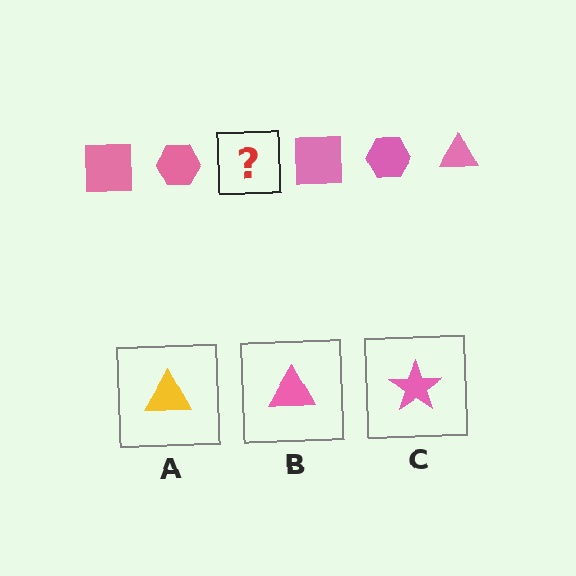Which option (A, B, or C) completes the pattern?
B.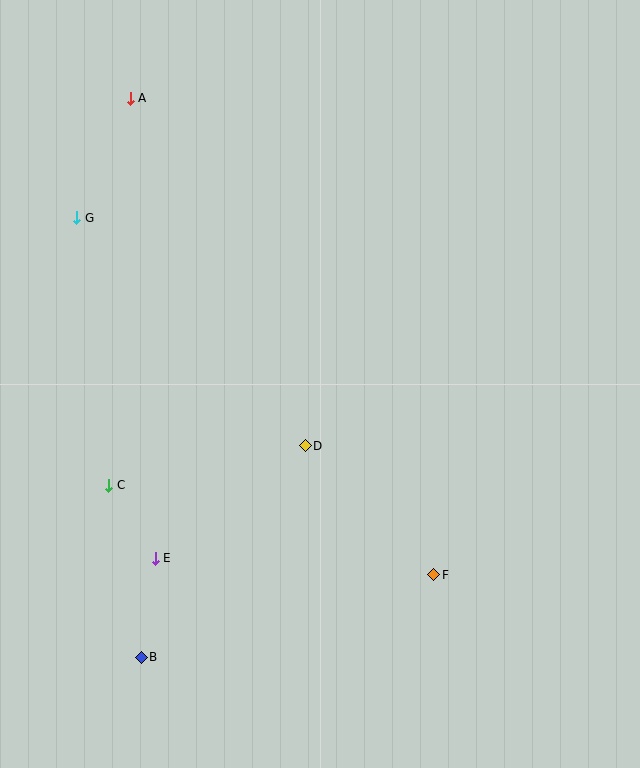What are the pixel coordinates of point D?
Point D is at (305, 446).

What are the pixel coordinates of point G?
Point G is at (77, 218).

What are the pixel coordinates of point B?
Point B is at (141, 657).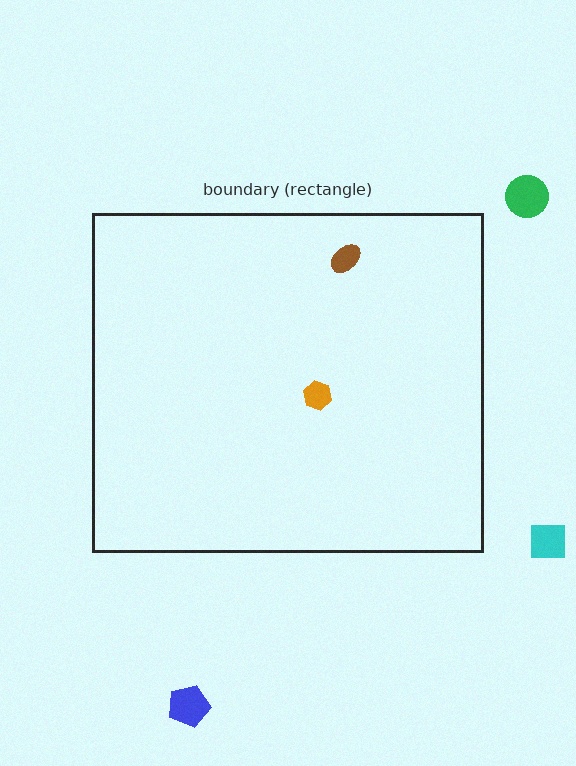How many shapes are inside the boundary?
2 inside, 3 outside.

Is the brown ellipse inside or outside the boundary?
Inside.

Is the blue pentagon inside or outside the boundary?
Outside.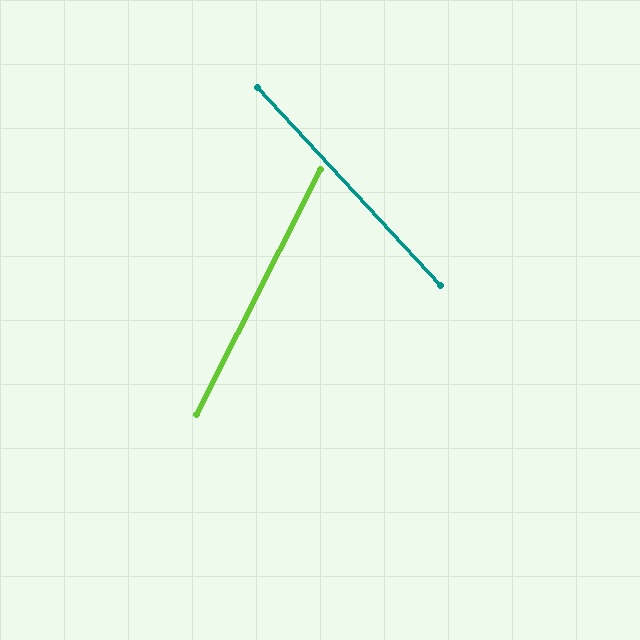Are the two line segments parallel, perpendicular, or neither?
Neither parallel nor perpendicular — they differ by about 70°.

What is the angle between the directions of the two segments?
Approximately 70 degrees.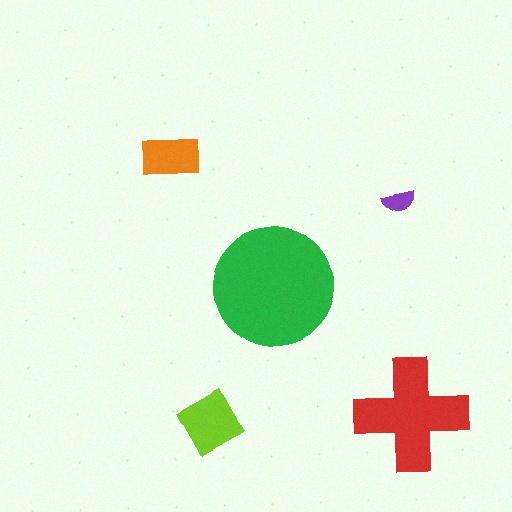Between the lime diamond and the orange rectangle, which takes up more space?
The lime diamond.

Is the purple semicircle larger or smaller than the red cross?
Smaller.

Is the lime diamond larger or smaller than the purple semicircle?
Larger.